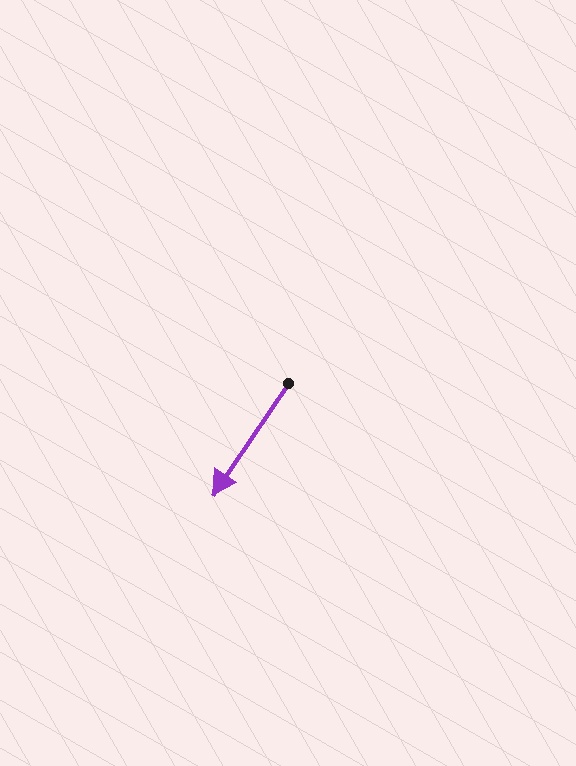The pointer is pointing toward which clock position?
Roughly 7 o'clock.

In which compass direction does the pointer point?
Southwest.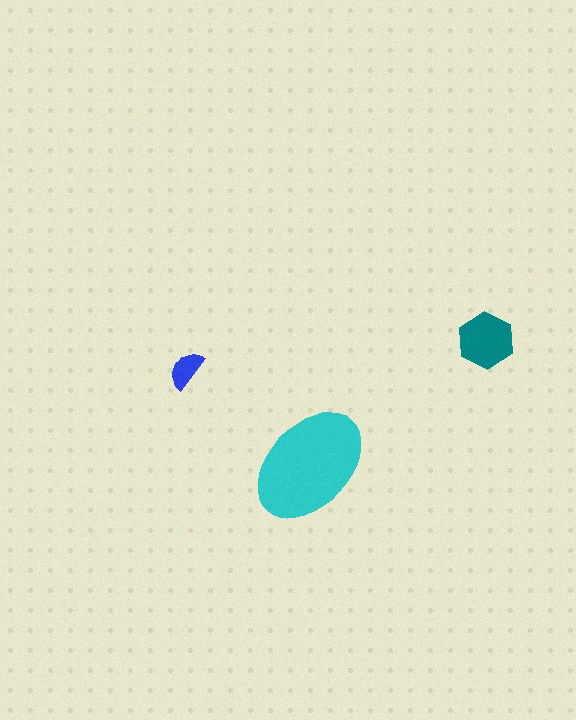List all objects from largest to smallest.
The cyan ellipse, the teal hexagon, the blue semicircle.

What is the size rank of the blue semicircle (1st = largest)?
3rd.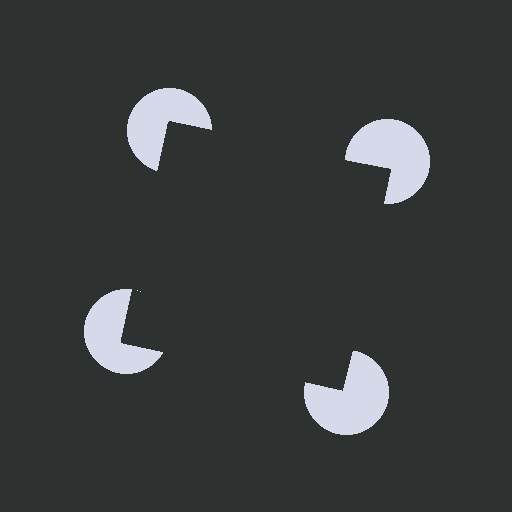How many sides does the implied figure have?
4 sides.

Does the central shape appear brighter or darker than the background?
It typically appears slightly darker than the background, even though no actual brightness change is drawn.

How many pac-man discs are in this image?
There are 4 — one at each vertex of the illusory square.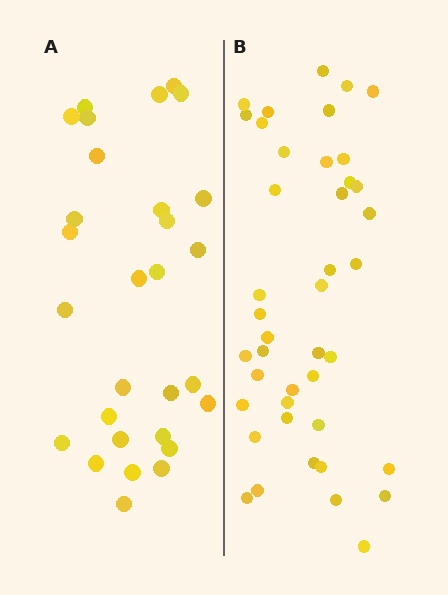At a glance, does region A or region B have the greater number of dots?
Region B (the right region) has more dots.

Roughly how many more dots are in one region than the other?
Region B has approximately 15 more dots than region A.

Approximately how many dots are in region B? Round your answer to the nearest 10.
About 40 dots. (The exact count is 42, which rounds to 40.)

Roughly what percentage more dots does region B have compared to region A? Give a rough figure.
About 45% more.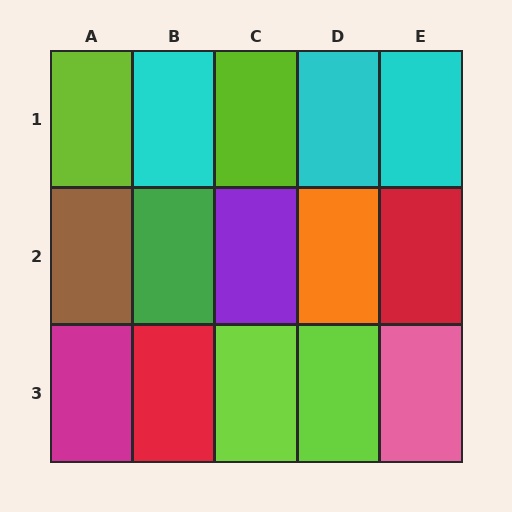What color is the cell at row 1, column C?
Lime.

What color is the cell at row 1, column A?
Lime.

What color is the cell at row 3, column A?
Magenta.